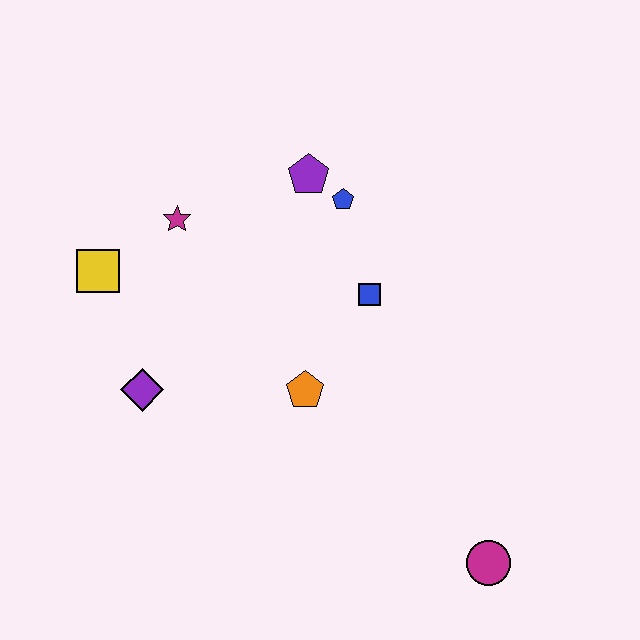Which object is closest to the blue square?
The blue pentagon is closest to the blue square.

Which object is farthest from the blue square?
The magenta circle is farthest from the blue square.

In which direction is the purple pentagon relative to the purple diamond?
The purple pentagon is above the purple diamond.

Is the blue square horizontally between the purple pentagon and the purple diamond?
No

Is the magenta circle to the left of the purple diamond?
No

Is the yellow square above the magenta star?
No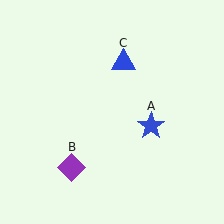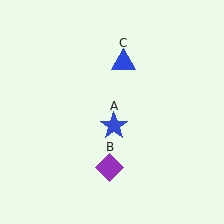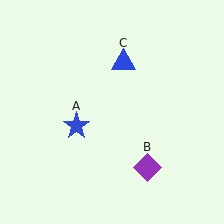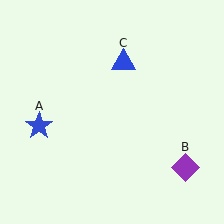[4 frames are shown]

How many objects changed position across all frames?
2 objects changed position: blue star (object A), purple diamond (object B).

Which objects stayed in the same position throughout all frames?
Blue triangle (object C) remained stationary.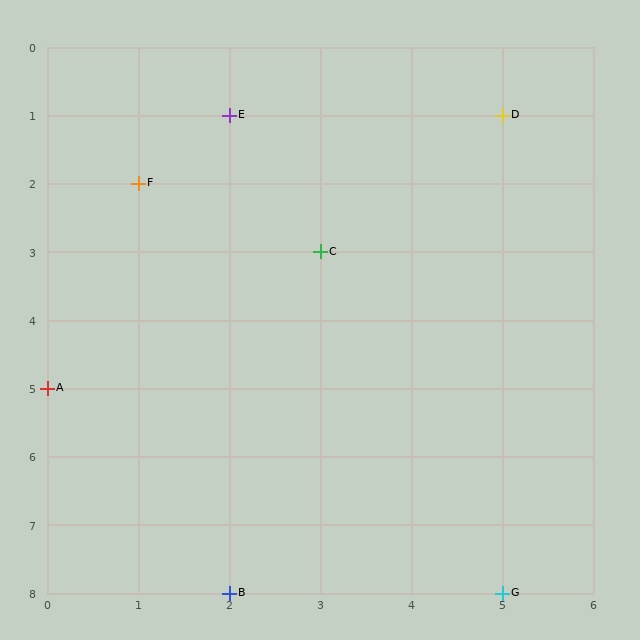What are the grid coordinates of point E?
Point E is at grid coordinates (2, 1).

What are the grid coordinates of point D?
Point D is at grid coordinates (5, 1).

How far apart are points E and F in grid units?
Points E and F are 1 column and 1 row apart (about 1.4 grid units diagonally).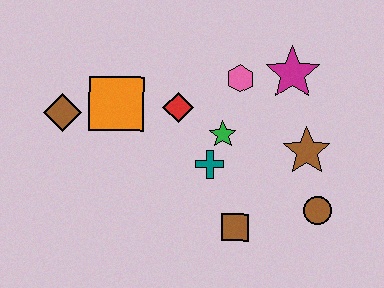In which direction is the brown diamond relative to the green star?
The brown diamond is to the left of the green star.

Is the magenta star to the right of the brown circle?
No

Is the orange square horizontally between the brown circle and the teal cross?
No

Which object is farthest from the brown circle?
The brown diamond is farthest from the brown circle.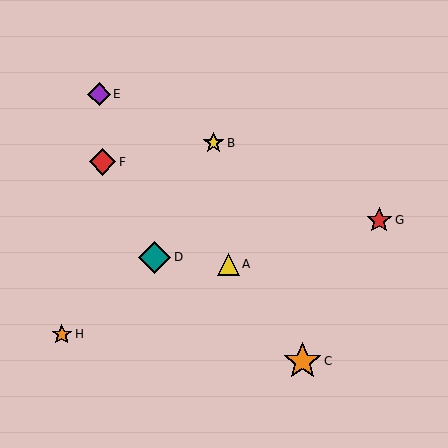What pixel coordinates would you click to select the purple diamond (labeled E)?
Click at (99, 94) to select the purple diamond E.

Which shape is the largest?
The orange star (labeled C) is the largest.